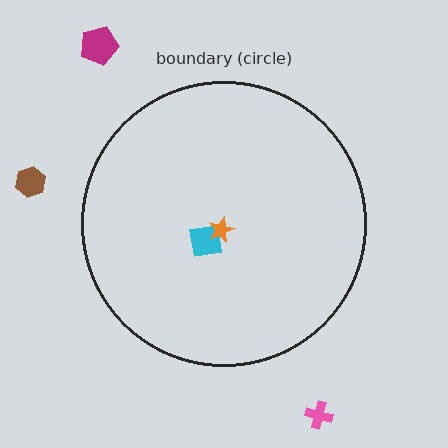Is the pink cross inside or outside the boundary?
Outside.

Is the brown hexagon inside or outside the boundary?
Outside.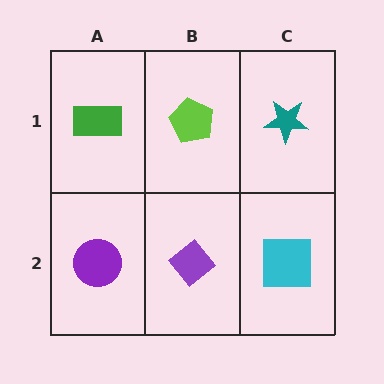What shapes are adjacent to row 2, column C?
A teal star (row 1, column C), a purple diamond (row 2, column B).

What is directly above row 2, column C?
A teal star.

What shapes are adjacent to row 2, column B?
A lime pentagon (row 1, column B), a purple circle (row 2, column A), a cyan square (row 2, column C).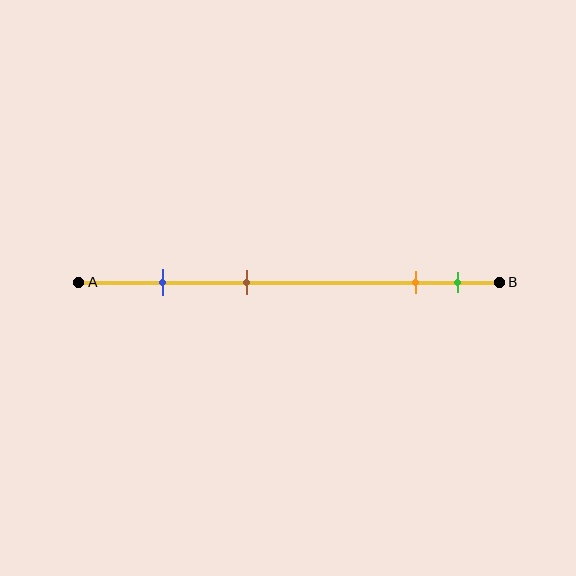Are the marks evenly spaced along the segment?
No, the marks are not evenly spaced.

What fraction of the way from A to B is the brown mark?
The brown mark is approximately 40% (0.4) of the way from A to B.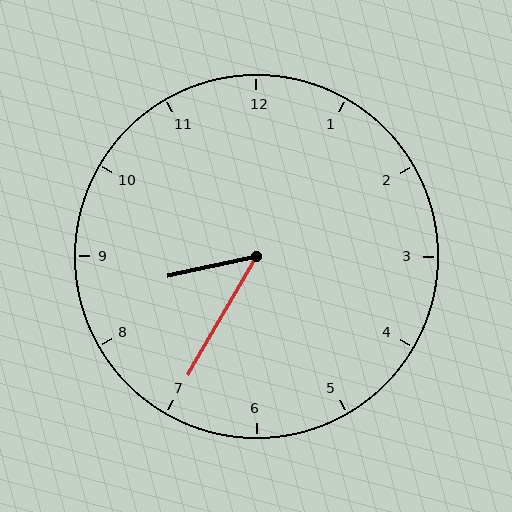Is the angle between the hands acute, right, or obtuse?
It is acute.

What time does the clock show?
8:35.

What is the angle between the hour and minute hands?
Approximately 48 degrees.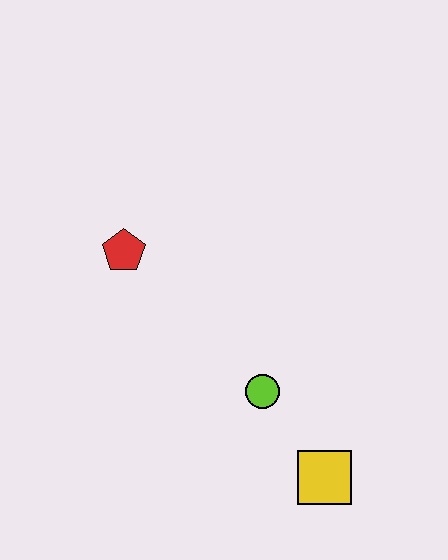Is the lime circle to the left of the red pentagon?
No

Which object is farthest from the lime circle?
The red pentagon is farthest from the lime circle.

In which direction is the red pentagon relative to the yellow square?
The red pentagon is above the yellow square.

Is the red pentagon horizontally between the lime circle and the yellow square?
No